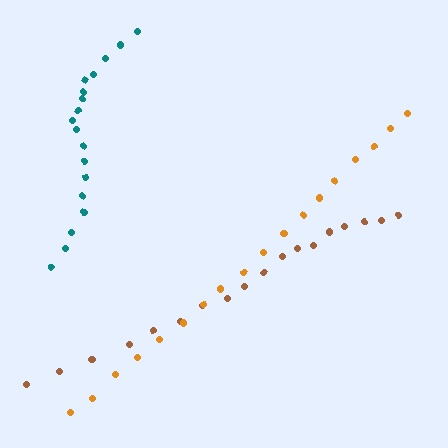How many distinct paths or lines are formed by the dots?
There are 3 distinct paths.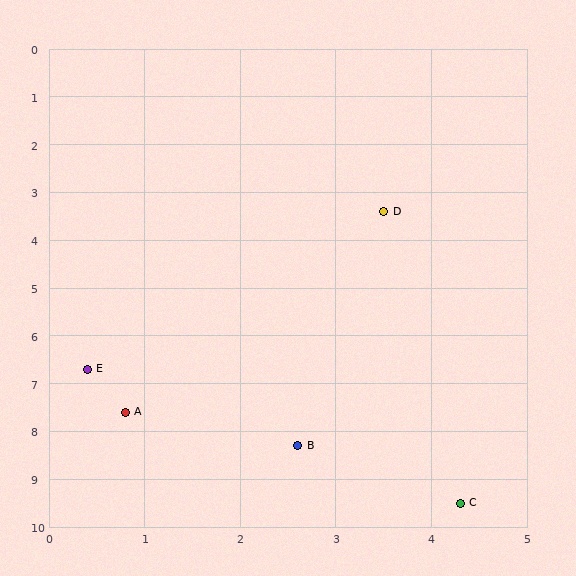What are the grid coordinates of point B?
Point B is at approximately (2.6, 8.3).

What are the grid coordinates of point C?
Point C is at approximately (4.3, 9.5).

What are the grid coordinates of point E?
Point E is at approximately (0.4, 6.7).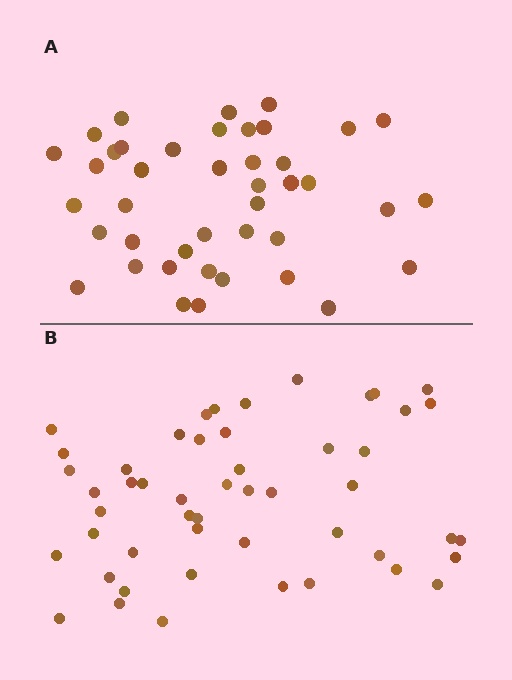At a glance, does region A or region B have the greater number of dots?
Region B (the bottom region) has more dots.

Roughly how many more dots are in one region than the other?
Region B has roughly 8 or so more dots than region A.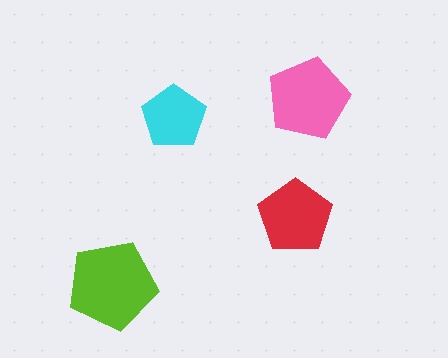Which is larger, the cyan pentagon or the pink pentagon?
The pink one.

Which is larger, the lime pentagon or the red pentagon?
The lime one.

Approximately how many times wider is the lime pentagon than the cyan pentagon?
About 1.5 times wider.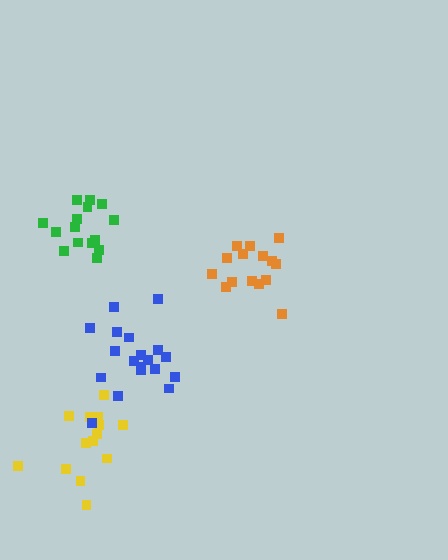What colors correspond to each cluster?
The clusters are colored: yellow, orange, green, blue.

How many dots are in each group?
Group 1: 14 dots, Group 2: 15 dots, Group 3: 15 dots, Group 4: 19 dots (63 total).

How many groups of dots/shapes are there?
There are 4 groups.